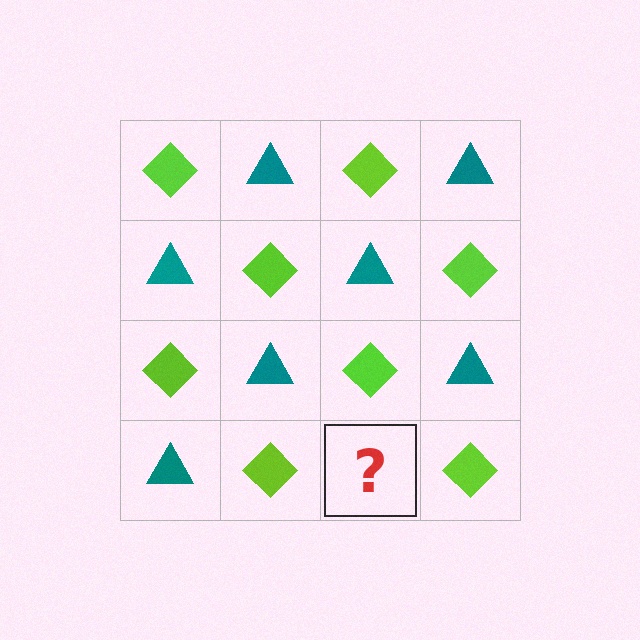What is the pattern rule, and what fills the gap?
The rule is that it alternates lime diamond and teal triangle in a checkerboard pattern. The gap should be filled with a teal triangle.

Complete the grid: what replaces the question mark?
The question mark should be replaced with a teal triangle.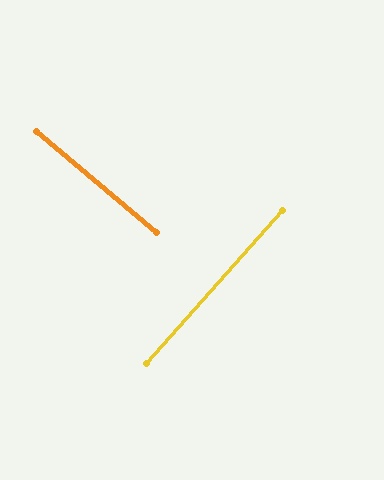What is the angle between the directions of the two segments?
Approximately 89 degrees.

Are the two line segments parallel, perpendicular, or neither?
Perpendicular — they meet at approximately 89°.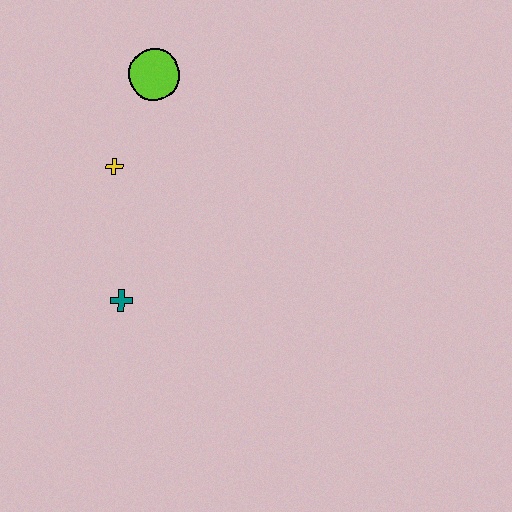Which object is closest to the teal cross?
The yellow cross is closest to the teal cross.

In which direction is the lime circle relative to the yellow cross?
The lime circle is above the yellow cross.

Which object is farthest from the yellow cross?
The teal cross is farthest from the yellow cross.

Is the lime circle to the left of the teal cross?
No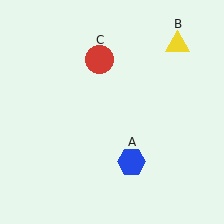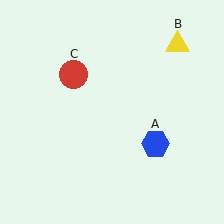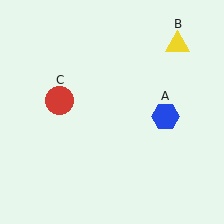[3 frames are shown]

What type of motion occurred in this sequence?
The blue hexagon (object A), red circle (object C) rotated counterclockwise around the center of the scene.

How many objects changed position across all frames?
2 objects changed position: blue hexagon (object A), red circle (object C).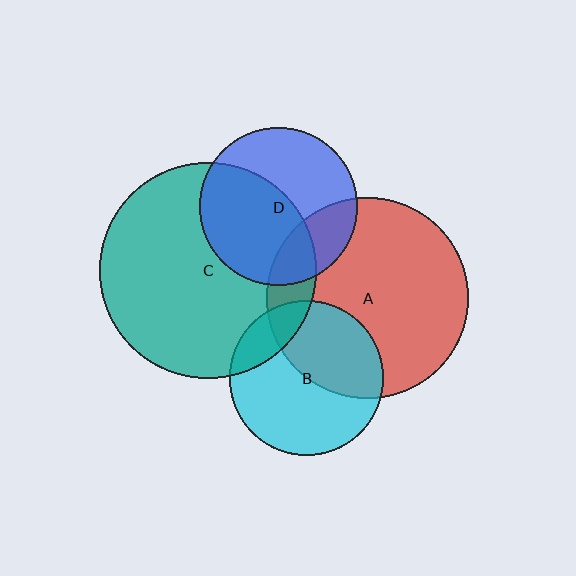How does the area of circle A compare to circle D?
Approximately 1.6 times.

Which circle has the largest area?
Circle C (teal).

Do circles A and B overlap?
Yes.